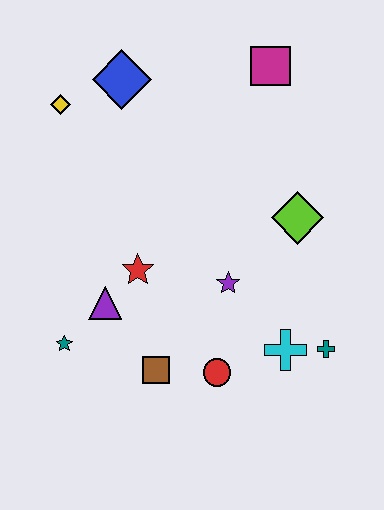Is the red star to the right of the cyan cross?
No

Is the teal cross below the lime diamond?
Yes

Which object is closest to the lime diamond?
The purple star is closest to the lime diamond.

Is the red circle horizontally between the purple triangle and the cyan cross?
Yes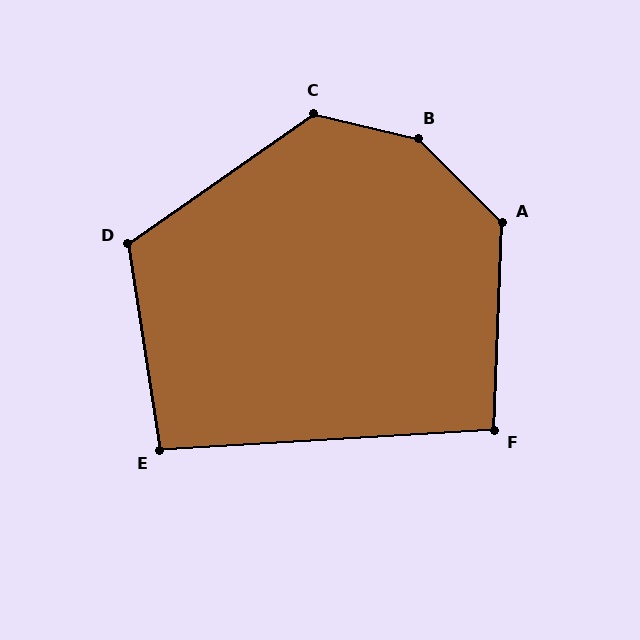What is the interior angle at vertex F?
Approximately 95 degrees (obtuse).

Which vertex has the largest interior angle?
B, at approximately 148 degrees.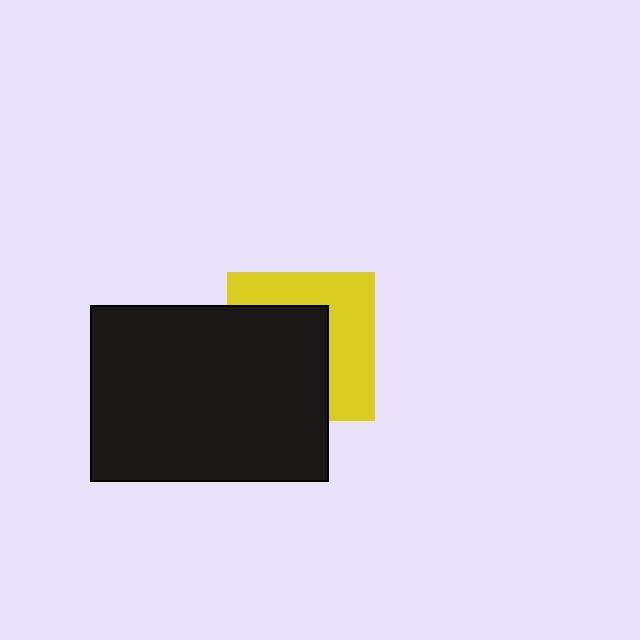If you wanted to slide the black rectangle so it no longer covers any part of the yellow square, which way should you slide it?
Slide it toward the lower-left — that is the most direct way to separate the two shapes.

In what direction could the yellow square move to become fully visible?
The yellow square could move toward the upper-right. That would shift it out from behind the black rectangle entirely.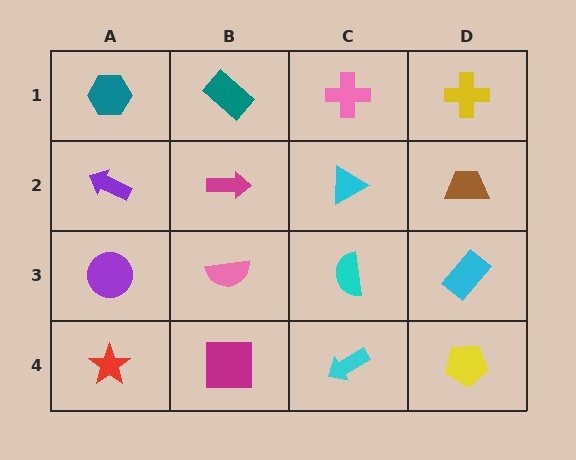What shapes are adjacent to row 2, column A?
A teal hexagon (row 1, column A), a purple circle (row 3, column A), a magenta arrow (row 2, column B).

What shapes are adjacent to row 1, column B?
A magenta arrow (row 2, column B), a teal hexagon (row 1, column A), a pink cross (row 1, column C).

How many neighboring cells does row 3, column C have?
4.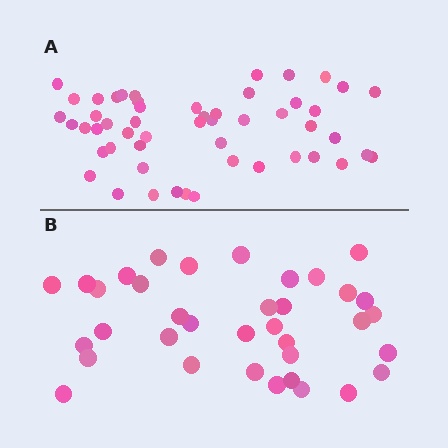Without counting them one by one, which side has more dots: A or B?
Region A (the top region) has more dots.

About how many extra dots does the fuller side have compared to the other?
Region A has approximately 15 more dots than region B.